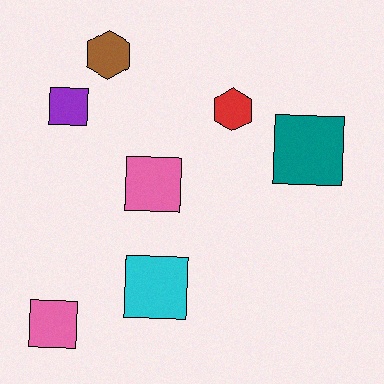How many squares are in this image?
There are 5 squares.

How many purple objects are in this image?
There is 1 purple object.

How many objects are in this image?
There are 7 objects.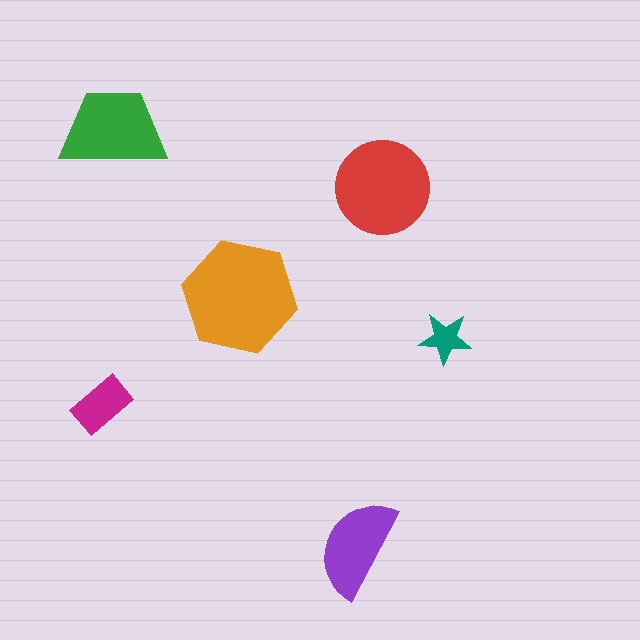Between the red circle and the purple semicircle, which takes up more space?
The red circle.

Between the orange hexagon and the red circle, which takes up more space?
The orange hexagon.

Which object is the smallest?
The teal star.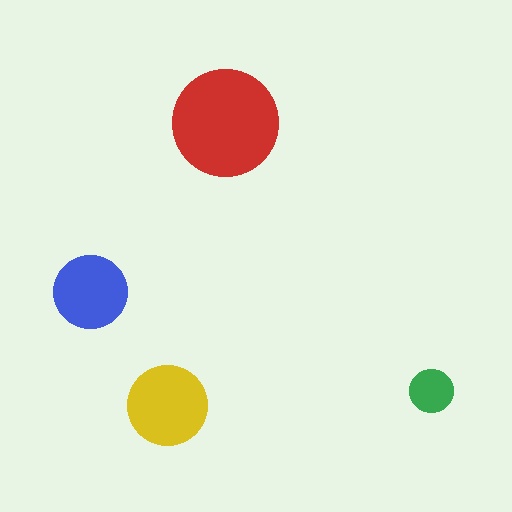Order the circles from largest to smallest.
the red one, the yellow one, the blue one, the green one.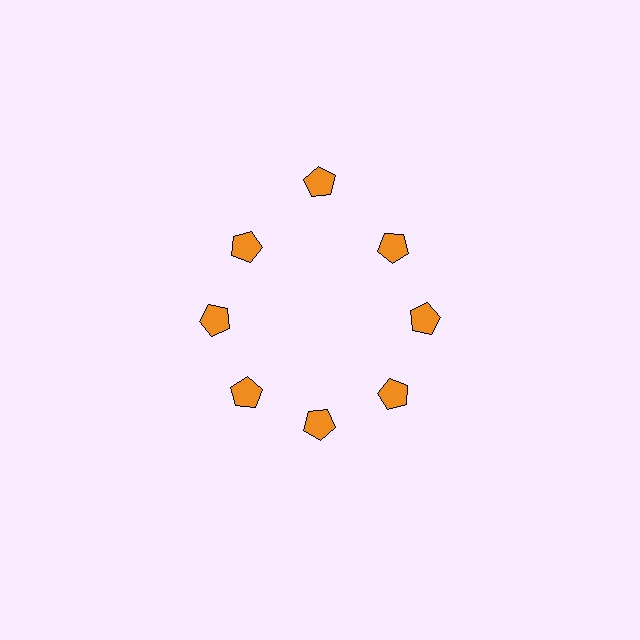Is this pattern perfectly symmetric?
No. The 8 orange pentagons are arranged in a ring, but one element near the 12 o'clock position is pushed outward from the center, breaking the 8-fold rotational symmetry.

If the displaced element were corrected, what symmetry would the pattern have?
It would have 8-fold rotational symmetry — the pattern would map onto itself every 45 degrees.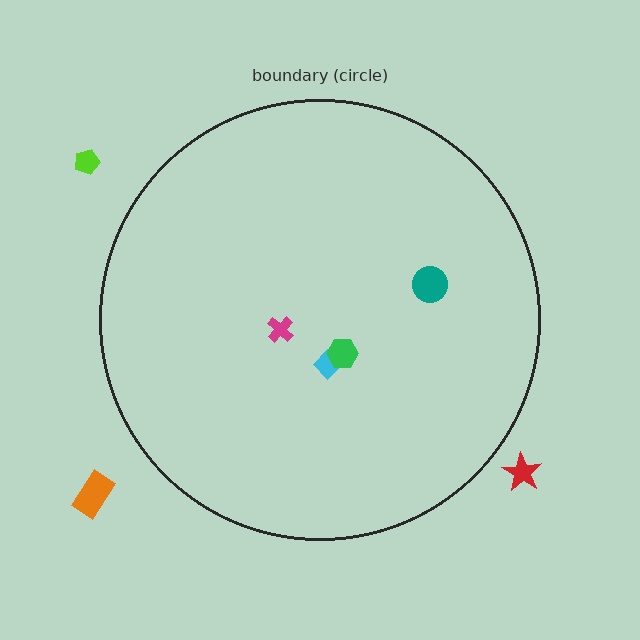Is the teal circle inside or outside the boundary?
Inside.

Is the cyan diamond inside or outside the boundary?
Inside.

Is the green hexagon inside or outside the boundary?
Inside.